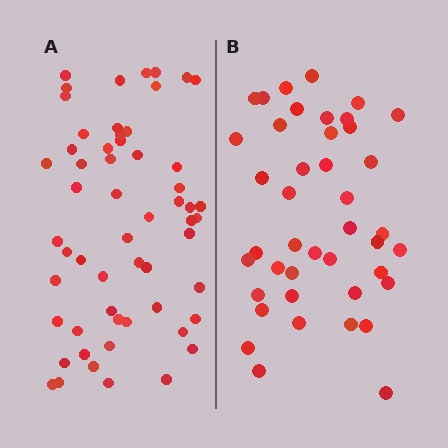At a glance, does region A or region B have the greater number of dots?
Region A (the left region) has more dots.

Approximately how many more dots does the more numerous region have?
Region A has approximately 15 more dots than region B.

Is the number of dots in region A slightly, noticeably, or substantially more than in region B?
Region A has noticeably more, but not dramatically so. The ratio is roughly 1.4 to 1.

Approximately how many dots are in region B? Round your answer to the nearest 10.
About 40 dots. (The exact count is 42, which rounds to 40.)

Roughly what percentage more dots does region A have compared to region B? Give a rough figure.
About 35% more.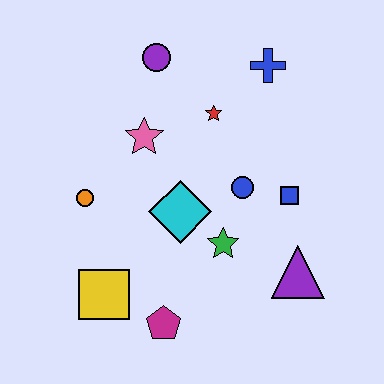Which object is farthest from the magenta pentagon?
The blue cross is farthest from the magenta pentagon.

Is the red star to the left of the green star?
Yes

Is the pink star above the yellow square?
Yes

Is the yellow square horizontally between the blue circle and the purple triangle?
No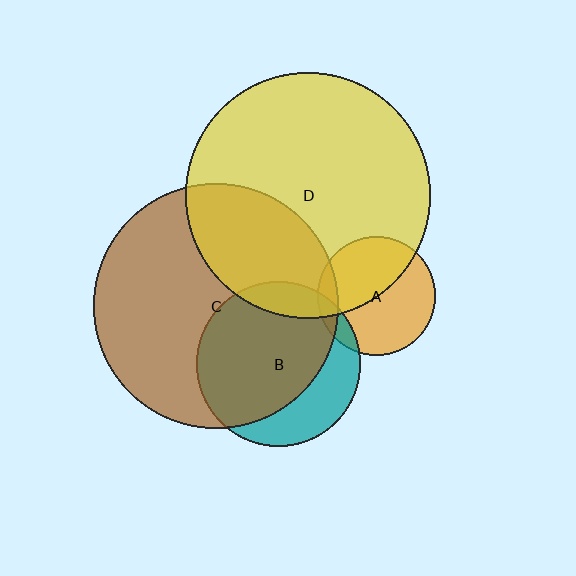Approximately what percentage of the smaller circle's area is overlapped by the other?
Approximately 45%.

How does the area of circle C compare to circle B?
Approximately 2.2 times.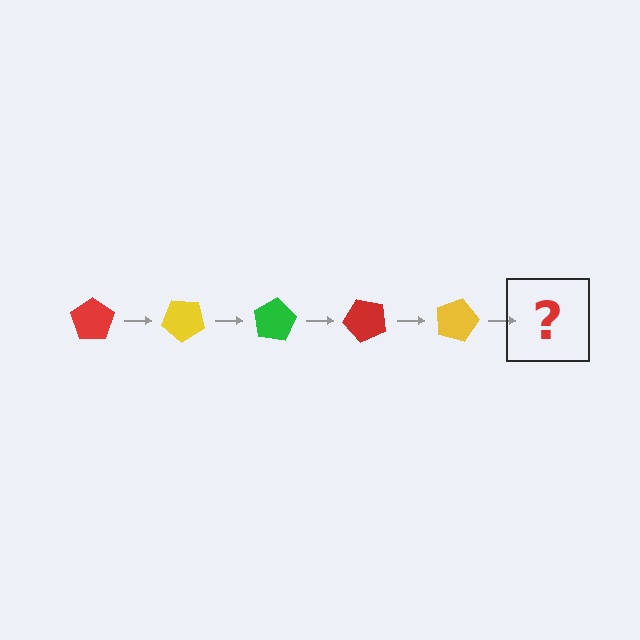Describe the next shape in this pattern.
It should be a green pentagon, rotated 200 degrees from the start.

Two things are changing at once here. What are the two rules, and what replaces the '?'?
The two rules are that it rotates 40 degrees each step and the color cycles through red, yellow, and green. The '?' should be a green pentagon, rotated 200 degrees from the start.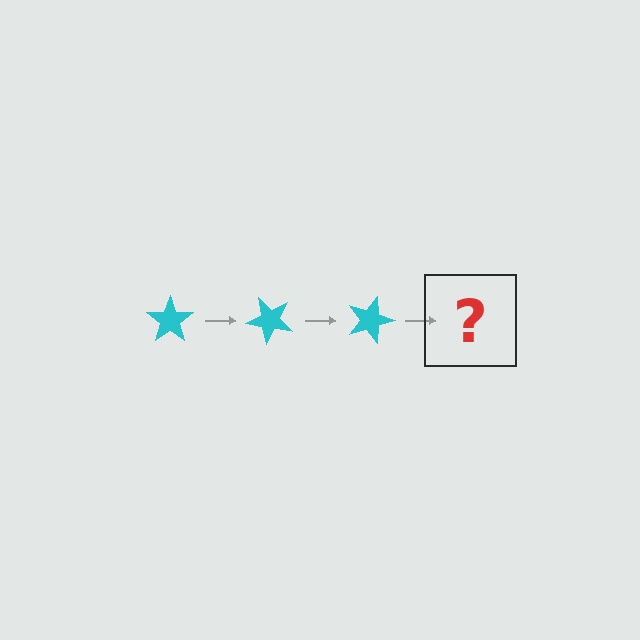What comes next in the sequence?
The next element should be a cyan star rotated 135 degrees.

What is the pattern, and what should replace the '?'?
The pattern is that the star rotates 45 degrees each step. The '?' should be a cyan star rotated 135 degrees.